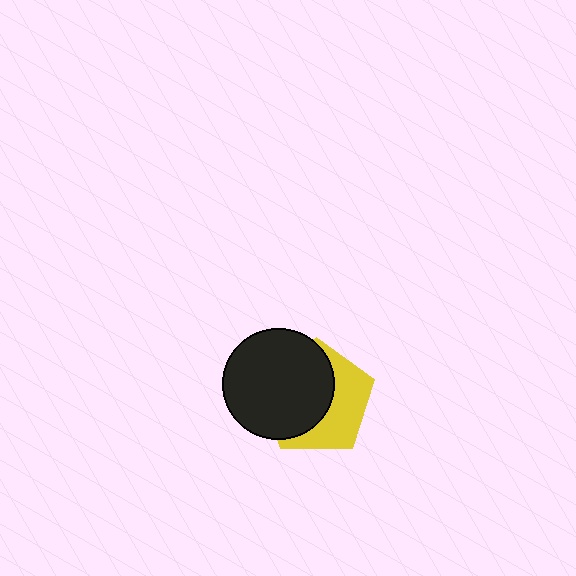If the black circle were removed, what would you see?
You would see the complete yellow pentagon.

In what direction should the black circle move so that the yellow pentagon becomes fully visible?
The black circle should move left. That is the shortest direction to clear the overlap and leave the yellow pentagon fully visible.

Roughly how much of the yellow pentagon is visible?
A small part of it is visible (roughly 44%).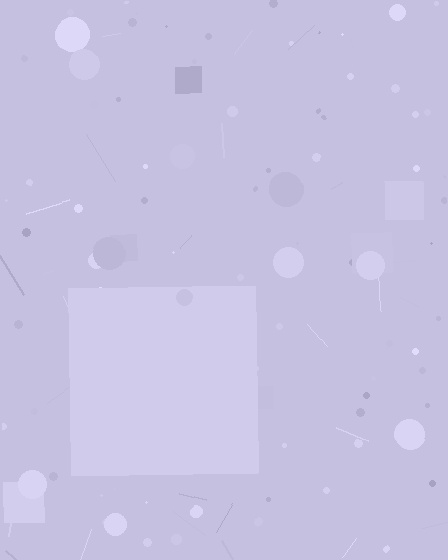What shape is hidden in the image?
A square is hidden in the image.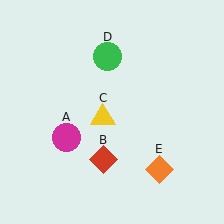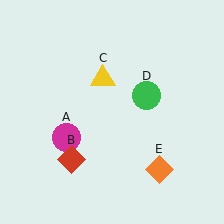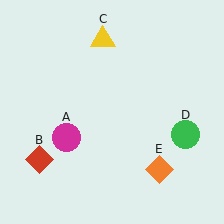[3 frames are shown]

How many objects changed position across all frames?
3 objects changed position: red diamond (object B), yellow triangle (object C), green circle (object D).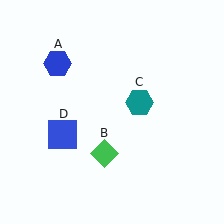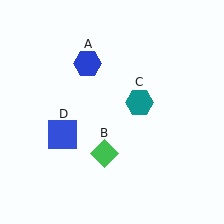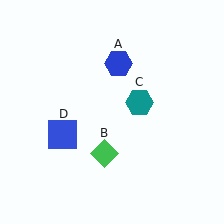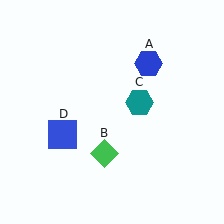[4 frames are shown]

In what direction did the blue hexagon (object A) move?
The blue hexagon (object A) moved right.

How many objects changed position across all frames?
1 object changed position: blue hexagon (object A).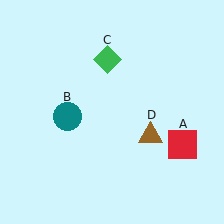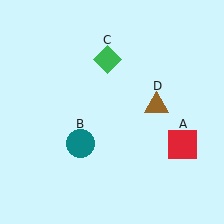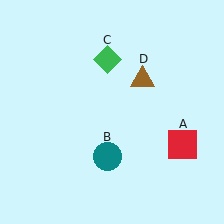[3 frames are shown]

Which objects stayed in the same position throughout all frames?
Red square (object A) and green diamond (object C) remained stationary.